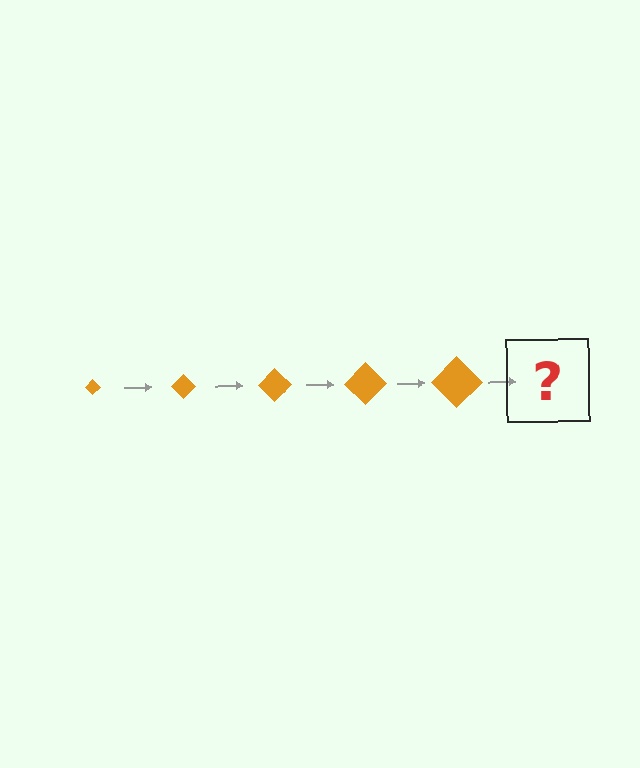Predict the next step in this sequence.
The next step is an orange diamond, larger than the previous one.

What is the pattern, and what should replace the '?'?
The pattern is that the diamond gets progressively larger each step. The '?' should be an orange diamond, larger than the previous one.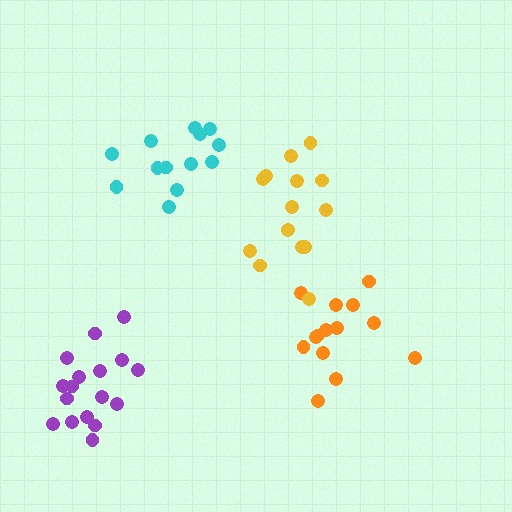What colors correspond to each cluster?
The clusters are colored: purple, orange, cyan, yellow.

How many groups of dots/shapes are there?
There are 4 groups.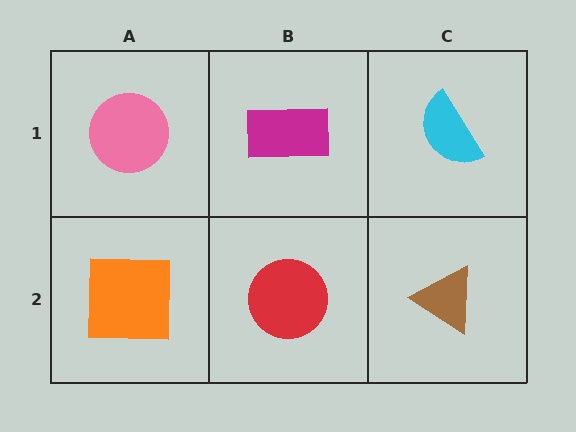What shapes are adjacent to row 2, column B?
A magenta rectangle (row 1, column B), an orange square (row 2, column A), a brown triangle (row 2, column C).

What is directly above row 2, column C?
A cyan semicircle.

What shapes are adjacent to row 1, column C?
A brown triangle (row 2, column C), a magenta rectangle (row 1, column B).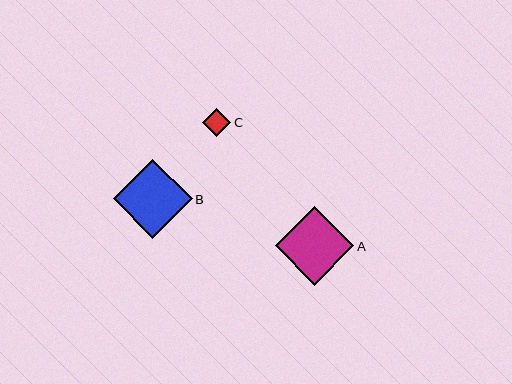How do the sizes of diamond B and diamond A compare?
Diamond B and diamond A are approximately the same size.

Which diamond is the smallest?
Diamond C is the smallest with a size of approximately 28 pixels.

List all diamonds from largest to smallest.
From largest to smallest: B, A, C.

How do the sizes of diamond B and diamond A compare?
Diamond B and diamond A are approximately the same size.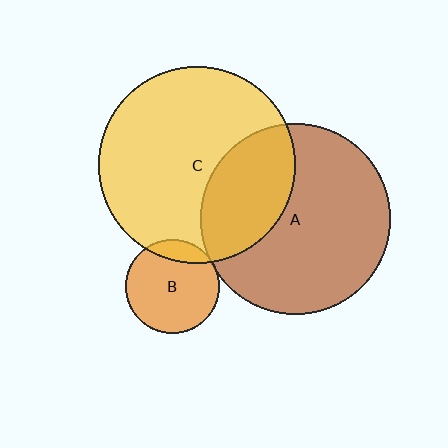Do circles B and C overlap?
Yes.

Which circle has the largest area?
Circle C (yellow).